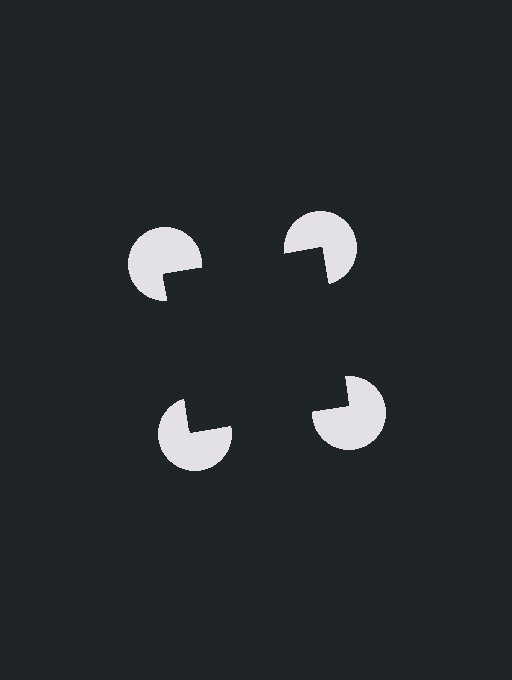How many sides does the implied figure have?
4 sides.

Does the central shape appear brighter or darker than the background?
It typically appears slightly darker than the background, even though no actual brightness change is drawn.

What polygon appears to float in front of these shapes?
An illusory square — its edges are inferred from the aligned wedge cuts in the pac-man discs, not physically drawn.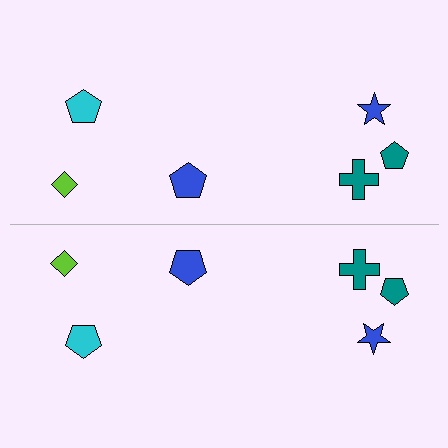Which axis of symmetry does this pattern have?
The pattern has a horizontal axis of symmetry running through the center of the image.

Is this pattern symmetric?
Yes, this pattern has bilateral (reflection) symmetry.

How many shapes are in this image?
There are 12 shapes in this image.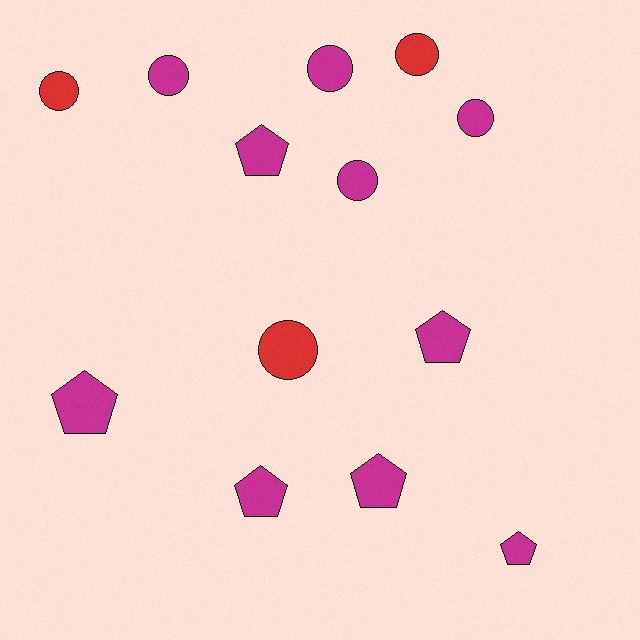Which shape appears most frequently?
Circle, with 7 objects.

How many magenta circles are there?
There are 4 magenta circles.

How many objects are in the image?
There are 13 objects.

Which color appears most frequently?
Magenta, with 10 objects.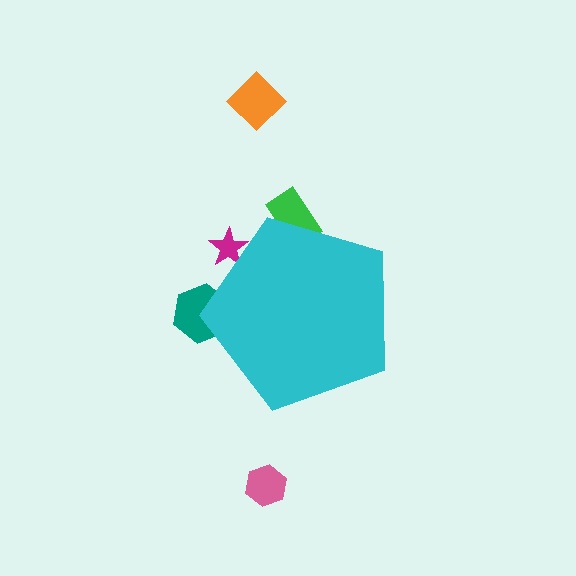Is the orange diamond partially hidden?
No, the orange diamond is fully visible.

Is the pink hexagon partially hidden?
No, the pink hexagon is fully visible.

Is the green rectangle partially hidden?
Yes, the green rectangle is partially hidden behind the cyan pentagon.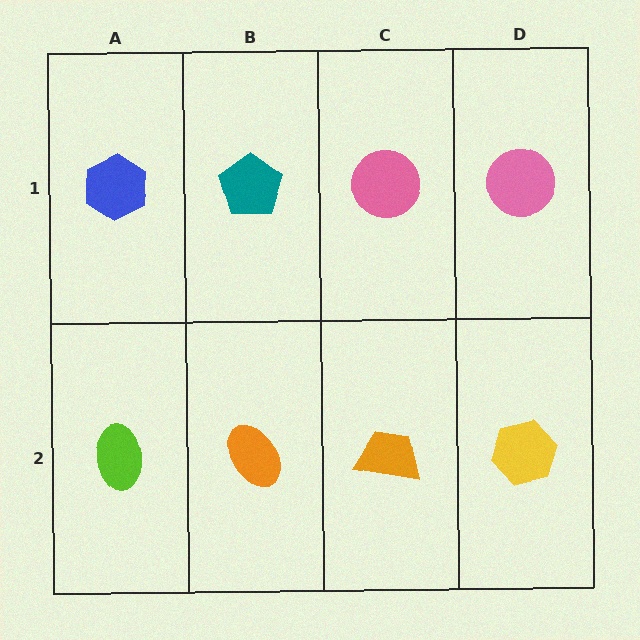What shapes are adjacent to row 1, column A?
A lime ellipse (row 2, column A), a teal pentagon (row 1, column B).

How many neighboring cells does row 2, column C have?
3.